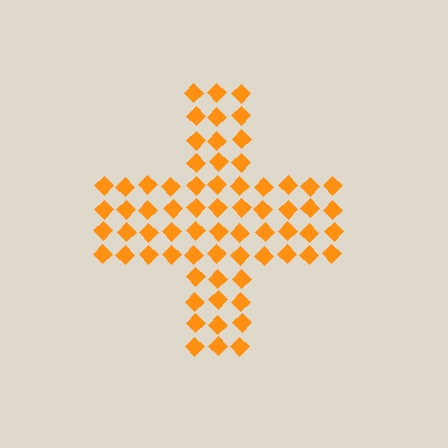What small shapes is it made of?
It is made of small diamonds.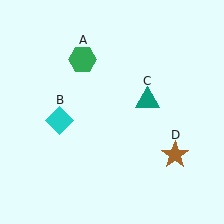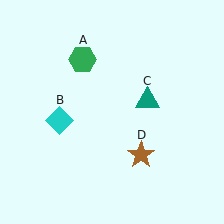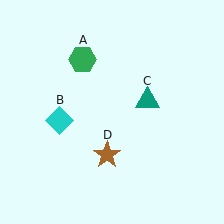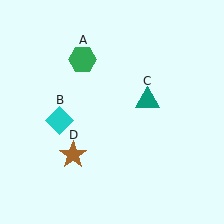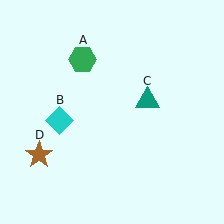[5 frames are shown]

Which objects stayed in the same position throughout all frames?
Green hexagon (object A) and cyan diamond (object B) and teal triangle (object C) remained stationary.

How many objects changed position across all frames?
1 object changed position: brown star (object D).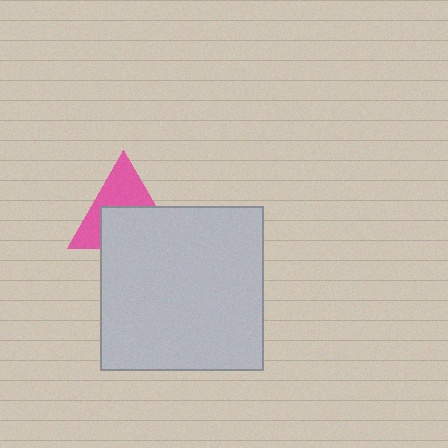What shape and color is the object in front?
The object in front is a light gray square.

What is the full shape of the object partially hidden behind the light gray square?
The partially hidden object is a pink triangle.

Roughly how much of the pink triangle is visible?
About half of it is visible (roughly 47%).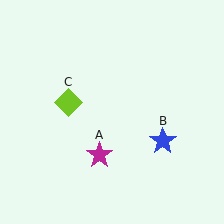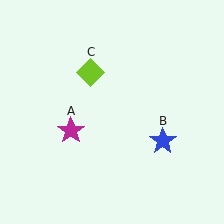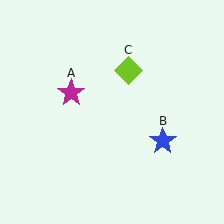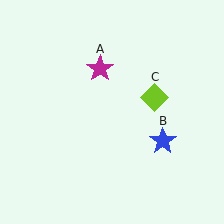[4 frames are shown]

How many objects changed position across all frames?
2 objects changed position: magenta star (object A), lime diamond (object C).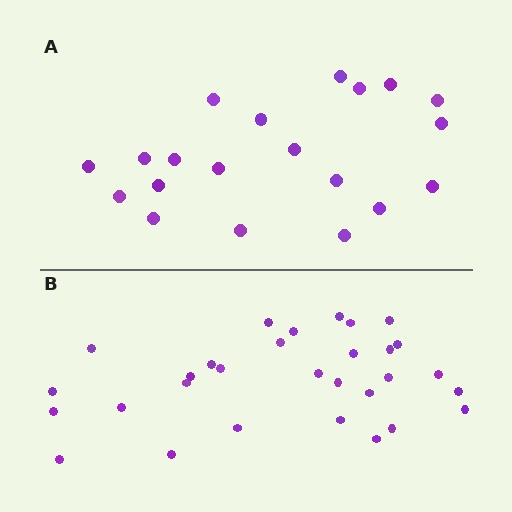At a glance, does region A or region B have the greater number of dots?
Region B (the bottom region) has more dots.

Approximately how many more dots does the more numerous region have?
Region B has roughly 10 or so more dots than region A.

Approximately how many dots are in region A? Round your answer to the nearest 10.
About 20 dots.